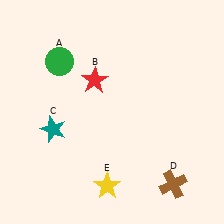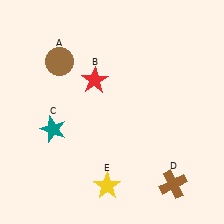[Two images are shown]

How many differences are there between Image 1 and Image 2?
There is 1 difference between the two images.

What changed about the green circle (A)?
In Image 1, A is green. In Image 2, it changed to brown.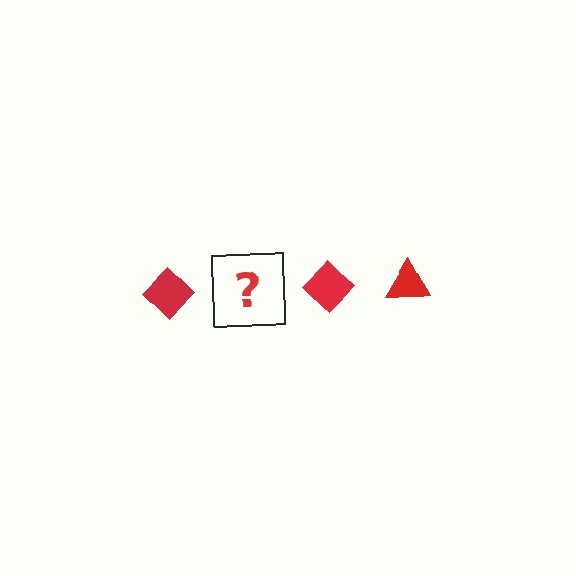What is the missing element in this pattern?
The missing element is a red triangle.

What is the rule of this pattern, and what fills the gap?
The rule is that the pattern cycles through diamond, triangle shapes in red. The gap should be filled with a red triangle.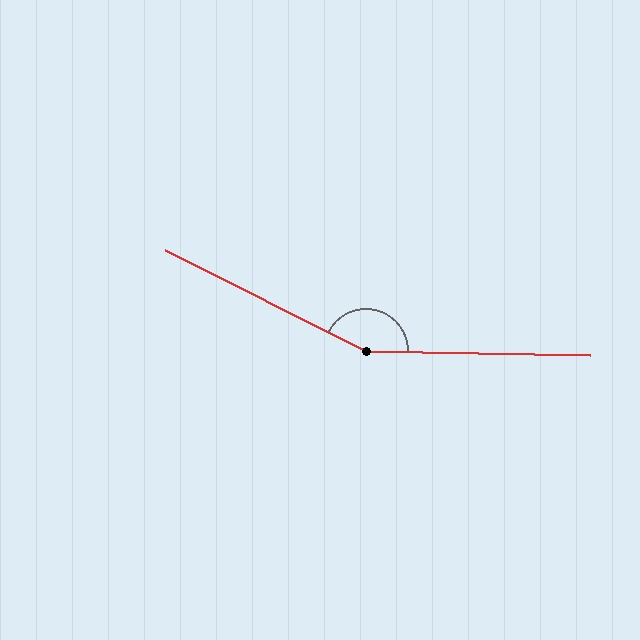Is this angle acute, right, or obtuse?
It is obtuse.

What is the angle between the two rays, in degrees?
Approximately 154 degrees.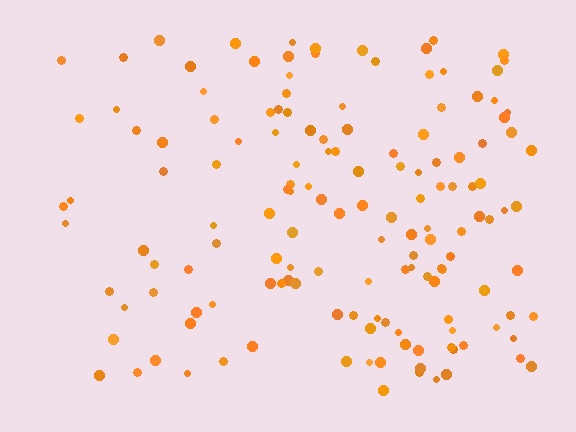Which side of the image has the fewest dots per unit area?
The left.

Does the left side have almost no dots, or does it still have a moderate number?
Still a moderate number, just noticeably fewer than the right.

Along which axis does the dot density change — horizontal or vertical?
Horizontal.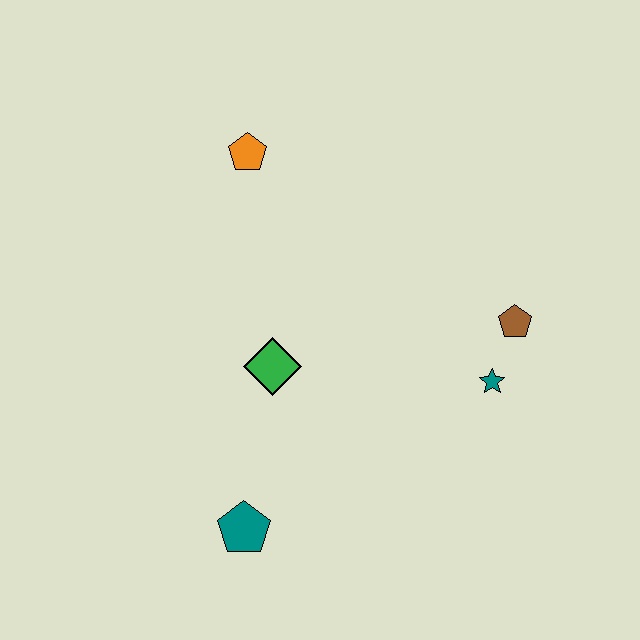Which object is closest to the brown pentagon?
The teal star is closest to the brown pentagon.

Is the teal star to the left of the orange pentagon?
No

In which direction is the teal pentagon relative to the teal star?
The teal pentagon is to the left of the teal star.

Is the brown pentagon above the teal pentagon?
Yes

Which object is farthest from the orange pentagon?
The teal pentagon is farthest from the orange pentagon.